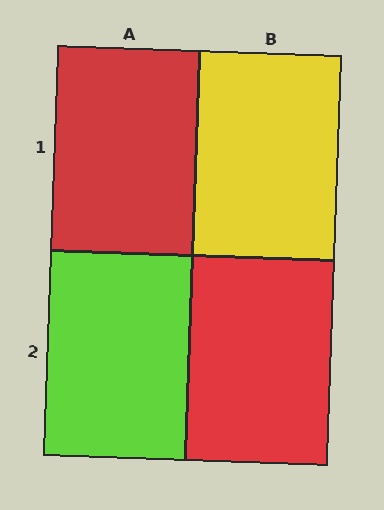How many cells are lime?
1 cell is lime.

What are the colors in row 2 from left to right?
Lime, red.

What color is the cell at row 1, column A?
Red.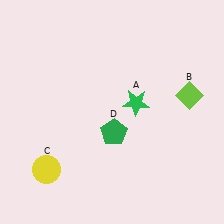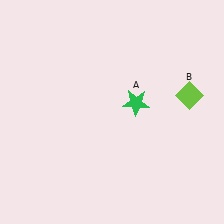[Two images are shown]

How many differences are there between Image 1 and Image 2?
There are 2 differences between the two images.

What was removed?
The green pentagon (D), the yellow circle (C) were removed in Image 2.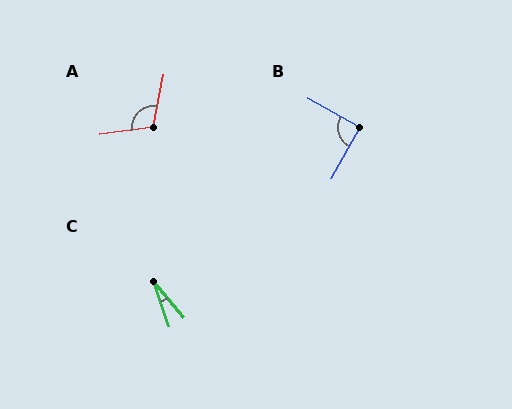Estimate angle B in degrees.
Approximately 90 degrees.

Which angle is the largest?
A, at approximately 109 degrees.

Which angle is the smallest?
C, at approximately 22 degrees.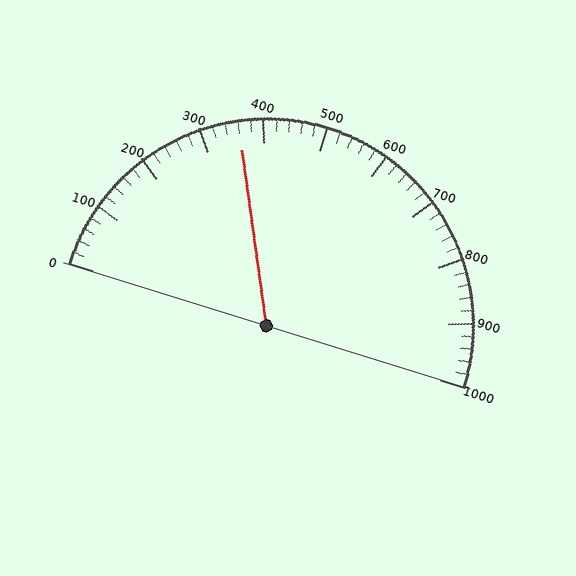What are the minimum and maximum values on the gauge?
The gauge ranges from 0 to 1000.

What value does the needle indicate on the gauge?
The needle indicates approximately 360.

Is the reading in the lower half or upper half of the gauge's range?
The reading is in the lower half of the range (0 to 1000).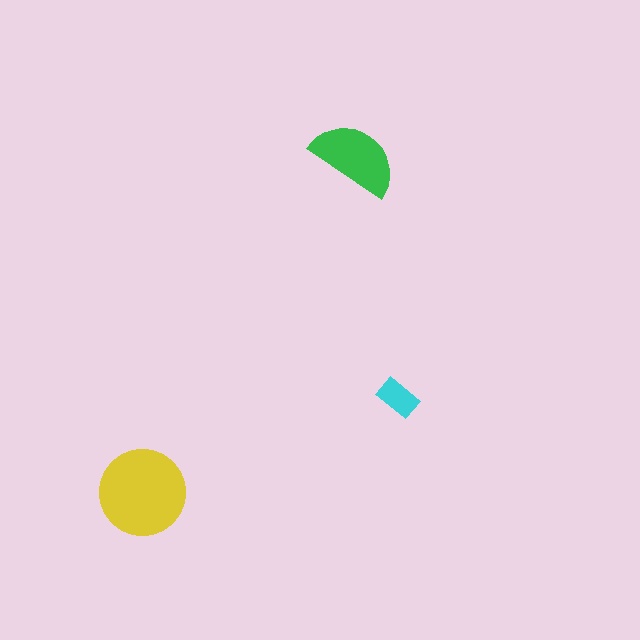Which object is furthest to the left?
The yellow circle is leftmost.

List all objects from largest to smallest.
The yellow circle, the green semicircle, the cyan rectangle.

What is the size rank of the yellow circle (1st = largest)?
1st.